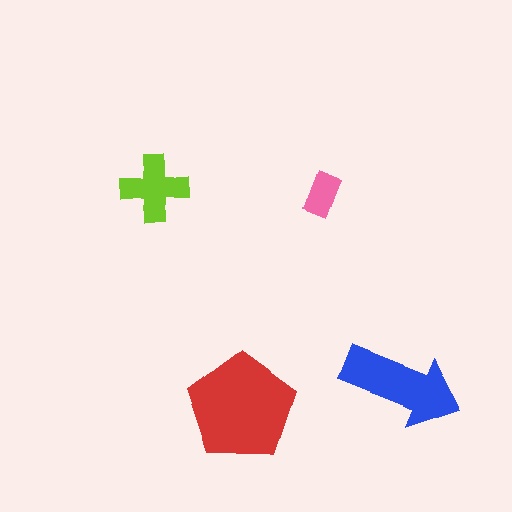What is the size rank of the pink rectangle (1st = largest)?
4th.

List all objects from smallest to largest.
The pink rectangle, the lime cross, the blue arrow, the red pentagon.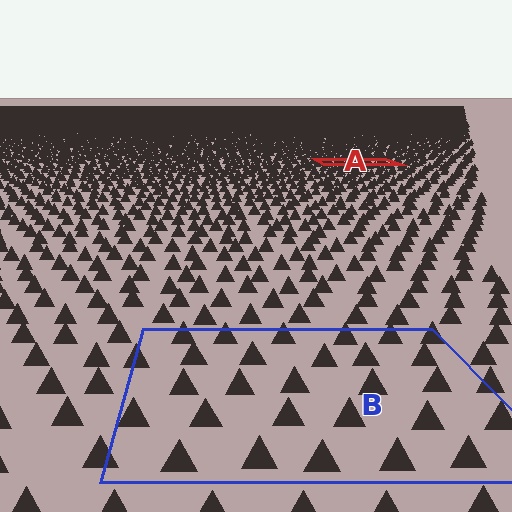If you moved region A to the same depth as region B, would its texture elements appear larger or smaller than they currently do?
They would appear larger. At a closer depth, the same texture elements are projected at a bigger on-screen size.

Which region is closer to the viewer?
Region B is closer. The texture elements there are larger and more spread out.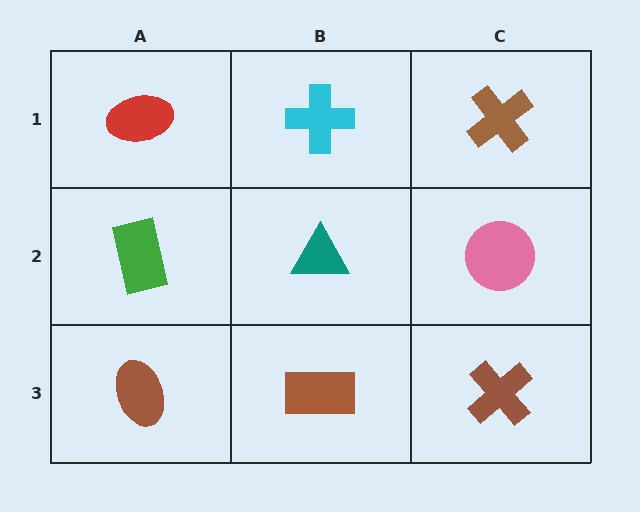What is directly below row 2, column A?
A brown ellipse.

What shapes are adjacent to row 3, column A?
A green rectangle (row 2, column A), a brown rectangle (row 3, column B).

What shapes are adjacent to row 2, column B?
A cyan cross (row 1, column B), a brown rectangle (row 3, column B), a green rectangle (row 2, column A), a pink circle (row 2, column C).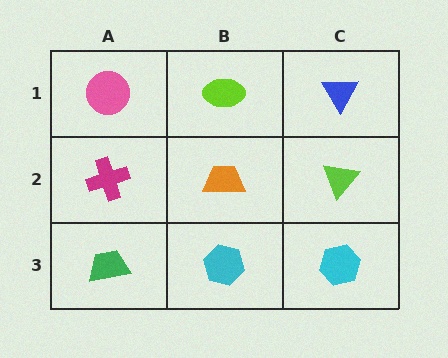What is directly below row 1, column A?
A magenta cross.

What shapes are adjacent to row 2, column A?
A pink circle (row 1, column A), a green trapezoid (row 3, column A), an orange trapezoid (row 2, column B).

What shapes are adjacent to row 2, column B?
A lime ellipse (row 1, column B), a cyan hexagon (row 3, column B), a magenta cross (row 2, column A), a lime triangle (row 2, column C).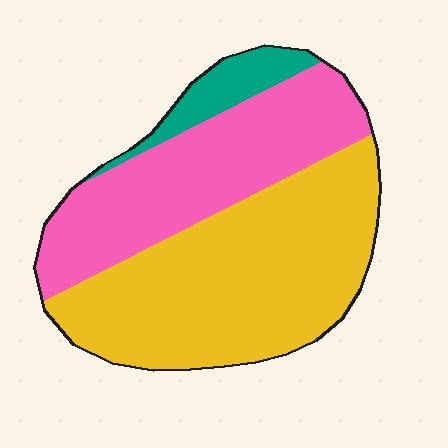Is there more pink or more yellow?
Yellow.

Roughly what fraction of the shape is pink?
Pink takes up about three eighths (3/8) of the shape.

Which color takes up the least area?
Teal, at roughly 10%.